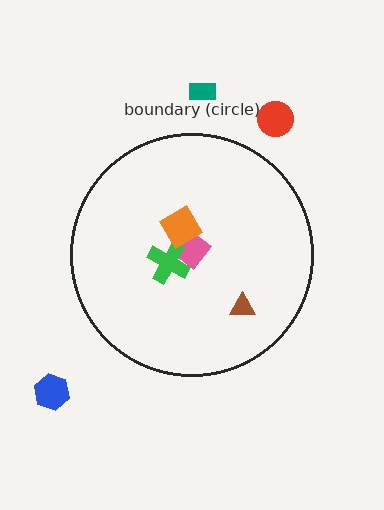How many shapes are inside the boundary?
4 inside, 3 outside.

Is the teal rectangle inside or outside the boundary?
Outside.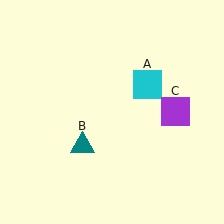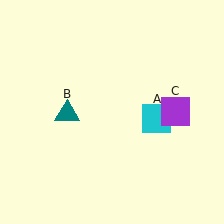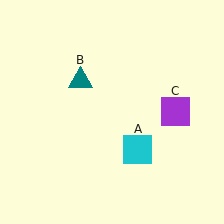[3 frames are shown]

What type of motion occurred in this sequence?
The cyan square (object A), teal triangle (object B) rotated clockwise around the center of the scene.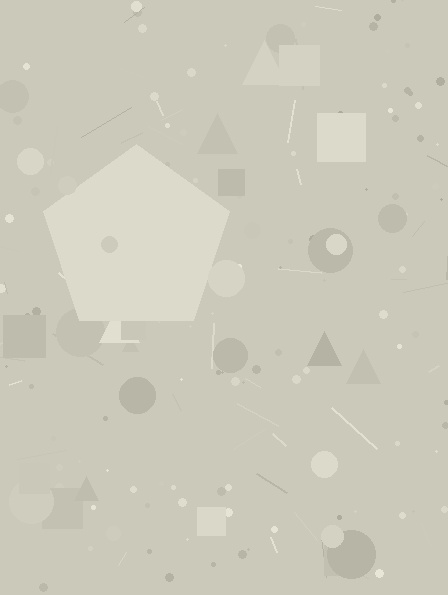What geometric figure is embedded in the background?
A pentagon is embedded in the background.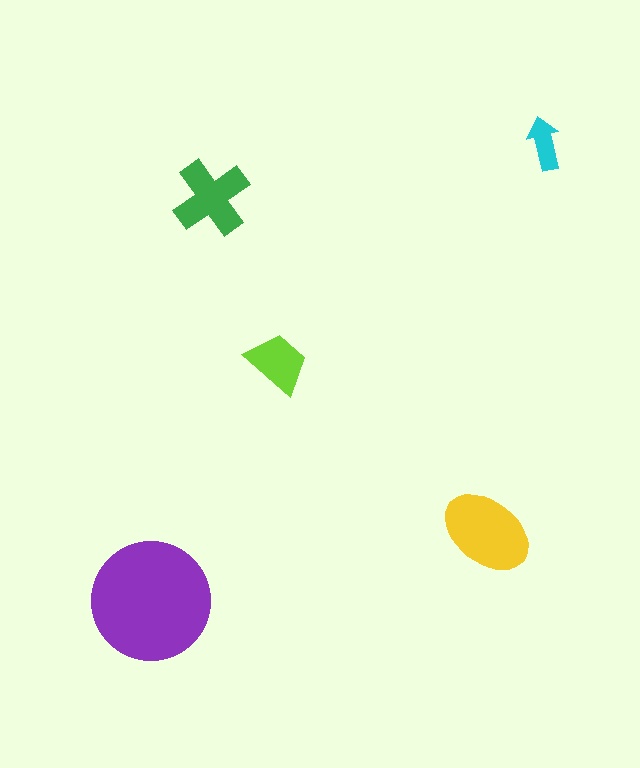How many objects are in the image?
There are 5 objects in the image.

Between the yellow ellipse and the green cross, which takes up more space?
The yellow ellipse.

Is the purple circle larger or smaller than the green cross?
Larger.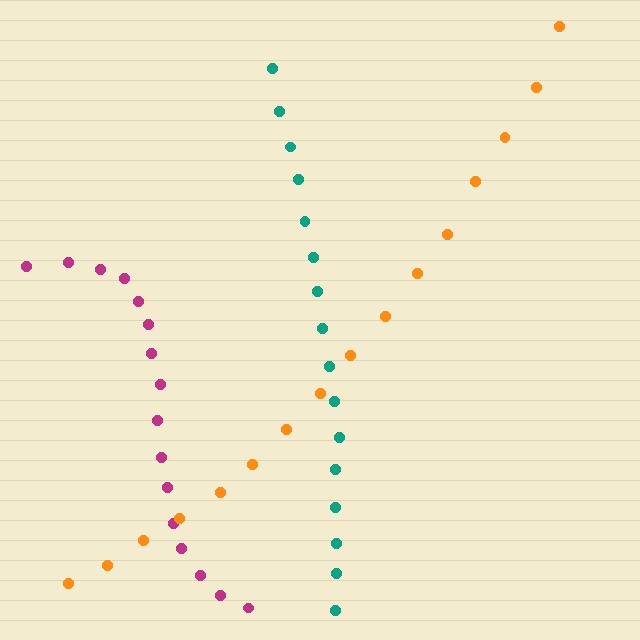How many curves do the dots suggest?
There are 3 distinct paths.